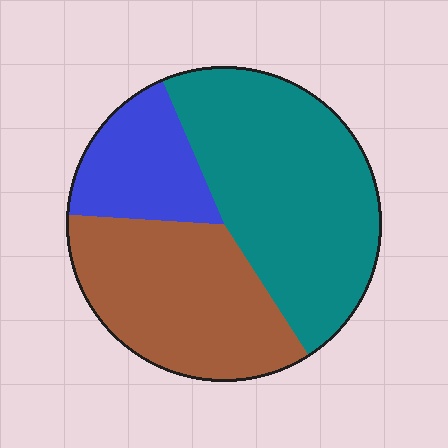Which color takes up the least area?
Blue, at roughly 20%.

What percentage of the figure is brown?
Brown takes up between a quarter and a half of the figure.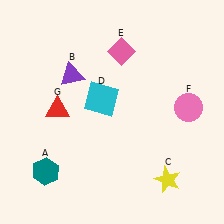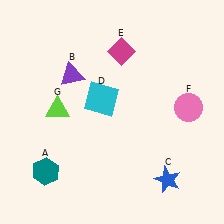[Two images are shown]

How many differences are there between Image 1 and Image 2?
There are 3 differences between the two images.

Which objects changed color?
C changed from yellow to blue. E changed from pink to magenta. G changed from red to lime.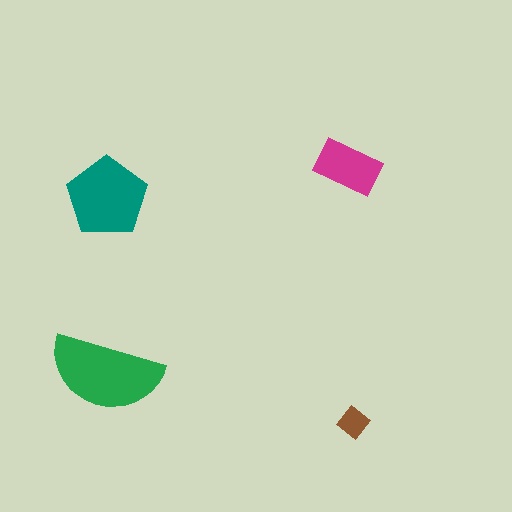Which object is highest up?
The magenta rectangle is topmost.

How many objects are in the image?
There are 4 objects in the image.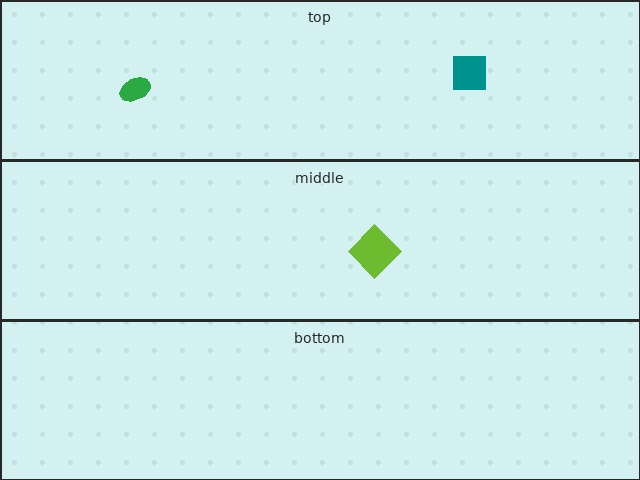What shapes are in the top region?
The green ellipse, the teal square.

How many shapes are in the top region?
2.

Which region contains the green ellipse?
The top region.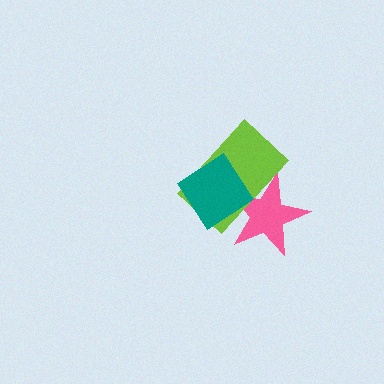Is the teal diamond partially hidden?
No, no other shape covers it.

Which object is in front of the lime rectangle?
The teal diamond is in front of the lime rectangle.